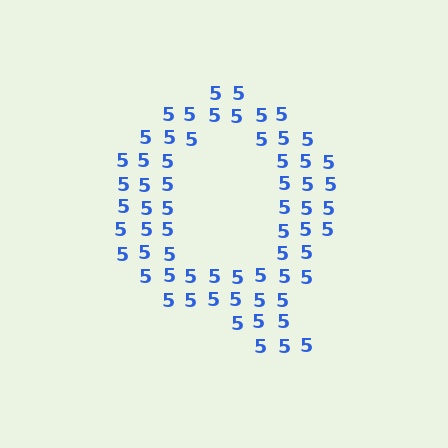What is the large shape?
The large shape is the letter Q.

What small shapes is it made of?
It is made of small digit 5's.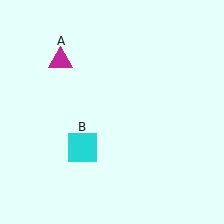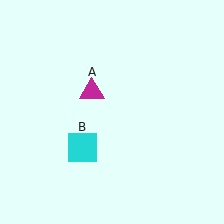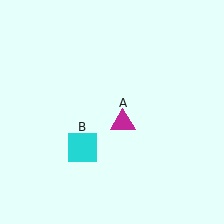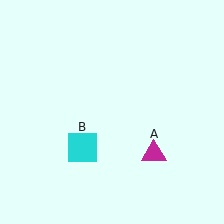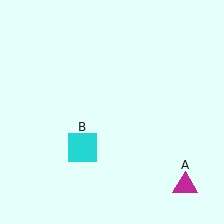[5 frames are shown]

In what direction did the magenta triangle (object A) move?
The magenta triangle (object A) moved down and to the right.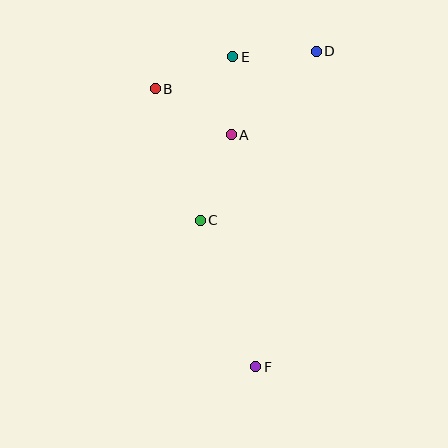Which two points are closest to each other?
Points A and E are closest to each other.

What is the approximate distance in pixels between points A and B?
The distance between A and B is approximately 89 pixels.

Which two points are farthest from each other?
Points D and F are farthest from each other.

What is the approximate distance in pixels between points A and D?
The distance between A and D is approximately 119 pixels.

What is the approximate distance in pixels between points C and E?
The distance between C and E is approximately 167 pixels.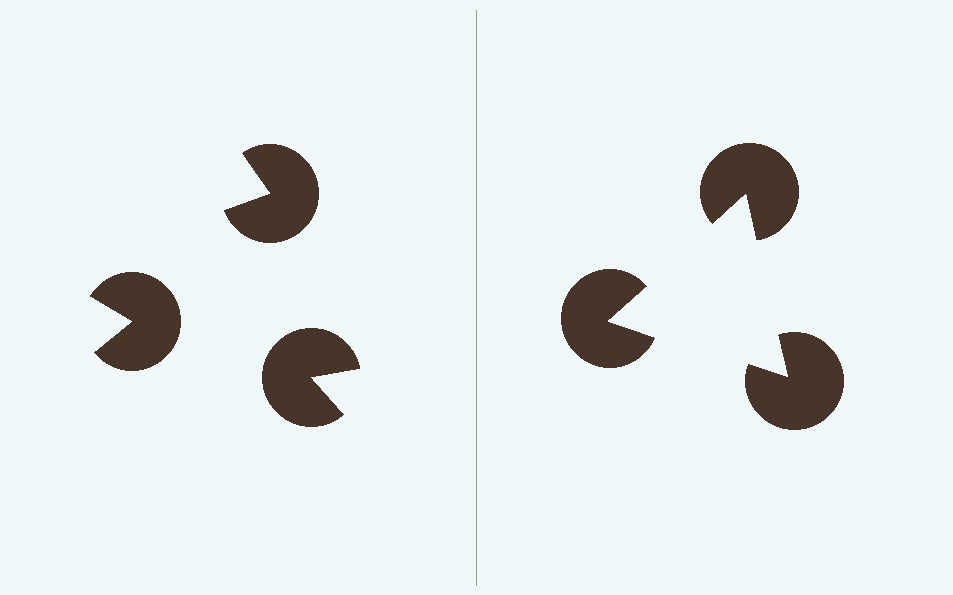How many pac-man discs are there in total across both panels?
6 — 3 on each side.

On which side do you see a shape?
An illusory triangle appears on the right side. On the left side the wedge cuts are rotated, so no coherent shape forms.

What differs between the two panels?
The pac-man discs are positioned identically on both sides; only the wedge orientations differ. On the right they align to a triangle; on the left they are misaligned.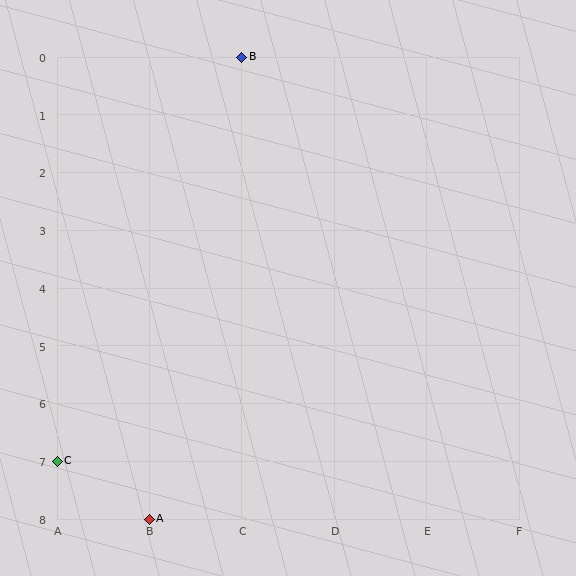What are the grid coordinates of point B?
Point B is at grid coordinates (C, 0).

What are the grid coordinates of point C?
Point C is at grid coordinates (A, 7).